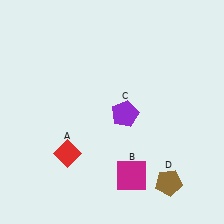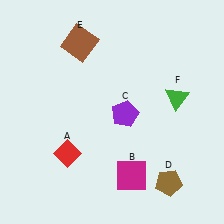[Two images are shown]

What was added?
A brown square (E), a green triangle (F) were added in Image 2.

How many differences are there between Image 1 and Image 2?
There are 2 differences between the two images.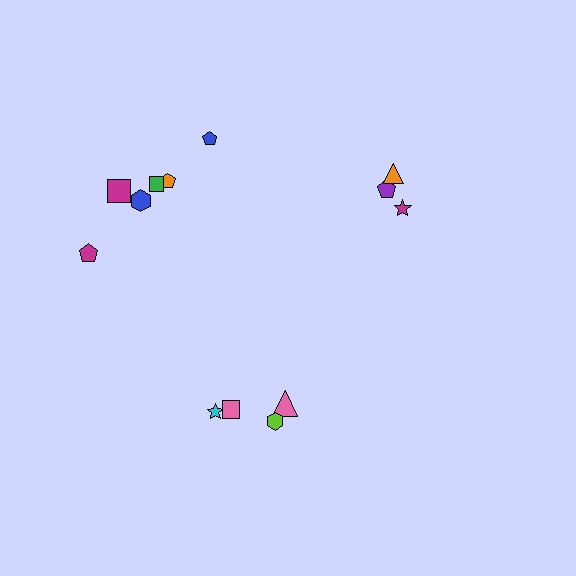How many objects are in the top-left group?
There are 6 objects.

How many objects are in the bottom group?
There are 4 objects.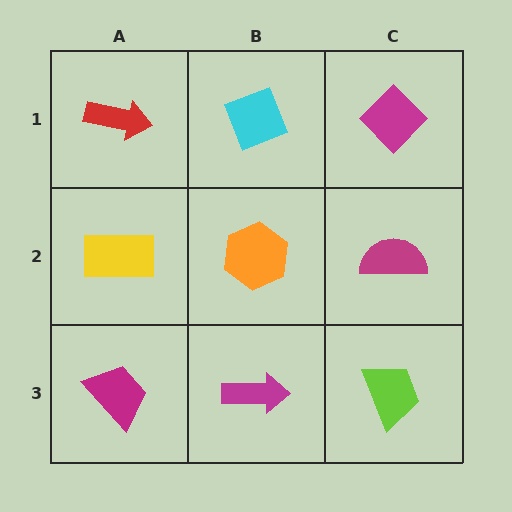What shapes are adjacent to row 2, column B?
A cyan diamond (row 1, column B), a magenta arrow (row 3, column B), a yellow rectangle (row 2, column A), a magenta semicircle (row 2, column C).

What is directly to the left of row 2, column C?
An orange hexagon.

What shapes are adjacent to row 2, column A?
A red arrow (row 1, column A), a magenta trapezoid (row 3, column A), an orange hexagon (row 2, column B).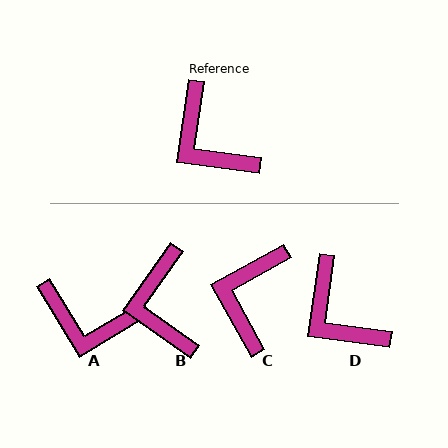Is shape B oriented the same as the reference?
No, it is off by about 27 degrees.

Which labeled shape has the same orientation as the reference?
D.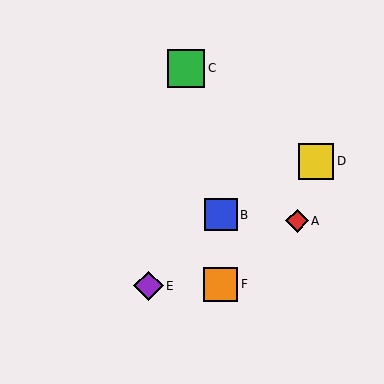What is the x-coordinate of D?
Object D is at x≈316.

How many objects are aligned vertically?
2 objects (B, F) are aligned vertically.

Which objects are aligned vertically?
Objects B, F are aligned vertically.